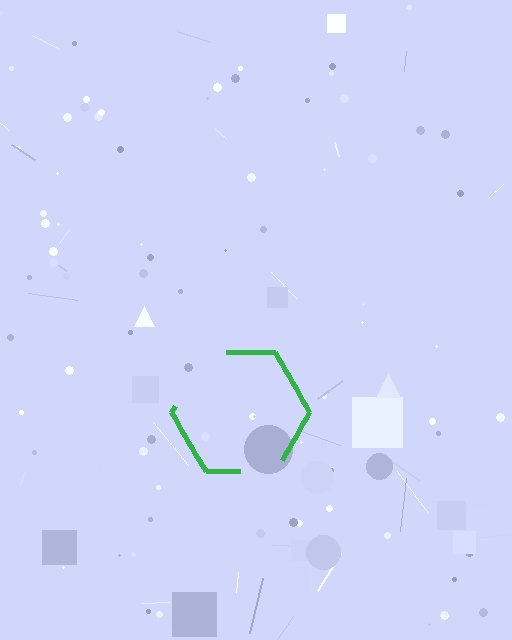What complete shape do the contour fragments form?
The contour fragments form a hexagon.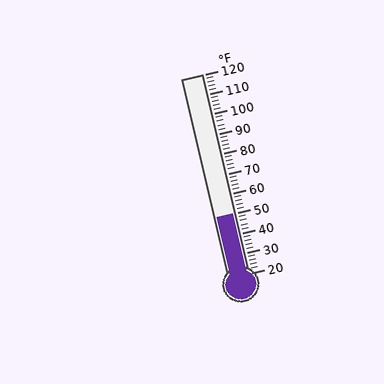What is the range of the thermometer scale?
The thermometer scale ranges from 20°F to 120°F.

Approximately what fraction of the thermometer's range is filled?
The thermometer is filled to approximately 30% of its range.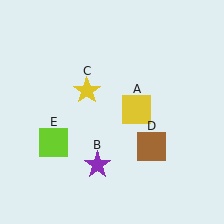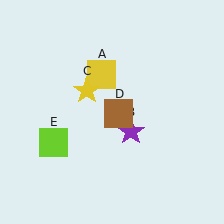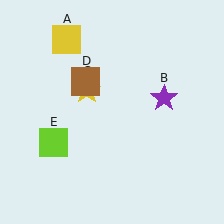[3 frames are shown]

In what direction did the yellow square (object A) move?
The yellow square (object A) moved up and to the left.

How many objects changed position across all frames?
3 objects changed position: yellow square (object A), purple star (object B), brown square (object D).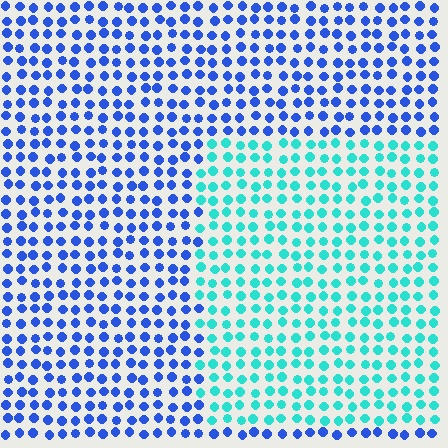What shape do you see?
I see a rectangle.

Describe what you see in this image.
The image is filled with small blue elements in a uniform arrangement. A rectangle-shaped region is visible where the elements are tinted to a slightly different hue, forming a subtle color boundary.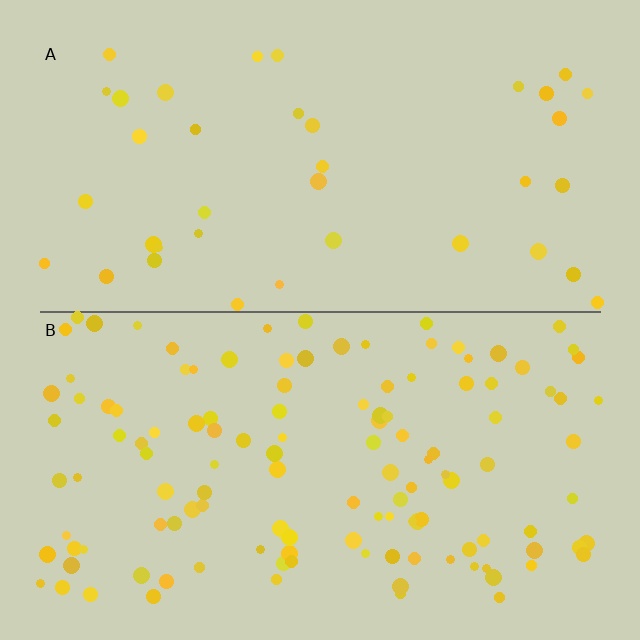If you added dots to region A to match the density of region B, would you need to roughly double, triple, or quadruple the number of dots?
Approximately triple.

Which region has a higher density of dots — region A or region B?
B (the bottom).